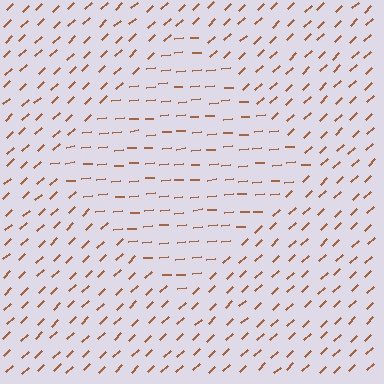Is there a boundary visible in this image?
Yes, there is a texture boundary formed by a change in line orientation.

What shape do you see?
I see a diamond.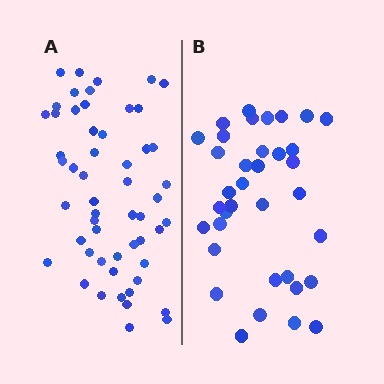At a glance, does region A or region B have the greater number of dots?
Region A (the left region) has more dots.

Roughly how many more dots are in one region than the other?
Region A has approximately 20 more dots than region B.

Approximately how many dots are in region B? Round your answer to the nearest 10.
About 40 dots. (The exact count is 36, which rounds to 40.)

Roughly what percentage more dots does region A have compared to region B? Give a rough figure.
About 50% more.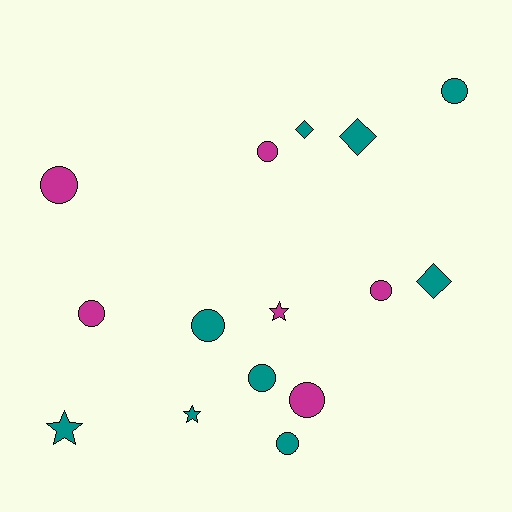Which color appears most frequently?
Teal, with 9 objects.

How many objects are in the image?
There are 15 objects.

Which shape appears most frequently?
Circle, with 9 objects.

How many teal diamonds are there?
There are 3 teal diamonds.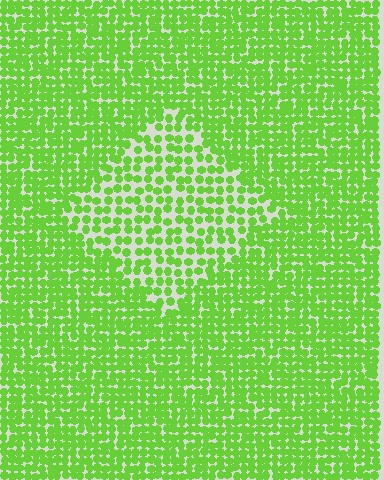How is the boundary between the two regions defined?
The boundary is defined by a change in element density (approximately 1.8x ratio). All elements are the same color, size, and shape.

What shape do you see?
I see a diamond.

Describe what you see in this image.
The image contains small lime elements arranged at two different densities. A diamond-shaped region is visible where the elements are less densely packed than the surrounding area.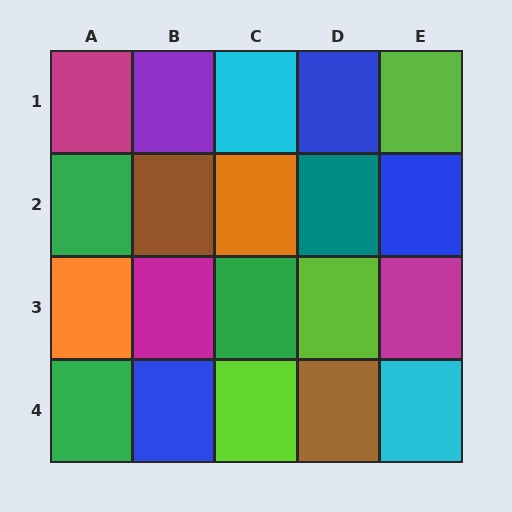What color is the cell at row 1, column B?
Purple.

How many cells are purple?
1 cell is purple.